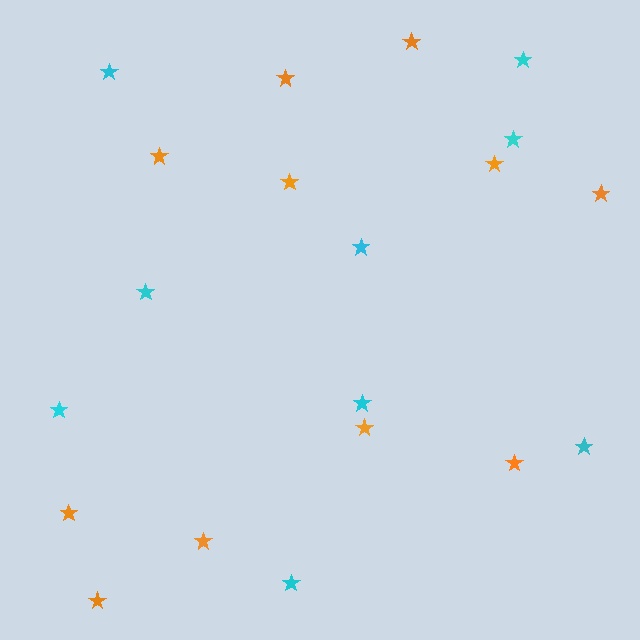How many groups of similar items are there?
There are 2 groups: one group of orange stars (11) and one group of cyan stars (9).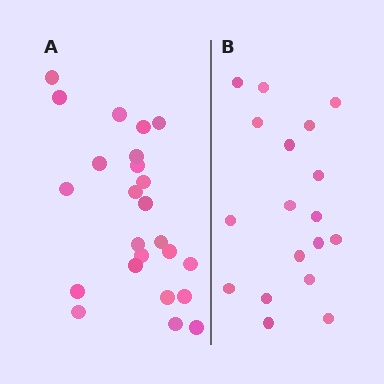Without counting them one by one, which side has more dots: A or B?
Region A (the left region) has more dots.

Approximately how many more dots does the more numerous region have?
Region A has about 6 more dots than region B.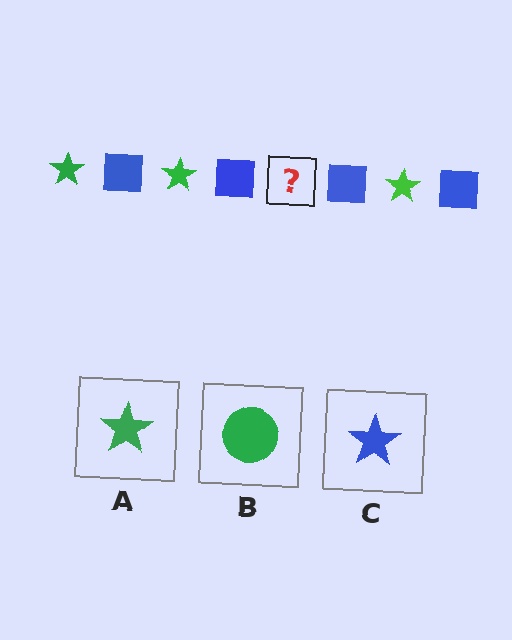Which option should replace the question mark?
Option A.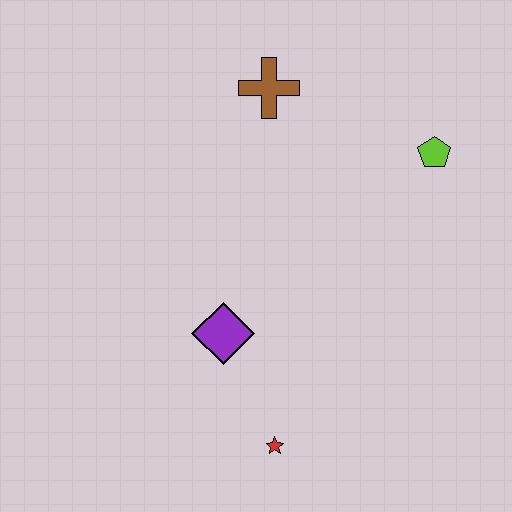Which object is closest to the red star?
The purple diamond is closest to the red star.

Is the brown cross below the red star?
No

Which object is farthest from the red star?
The brown cross is farthest from the red star.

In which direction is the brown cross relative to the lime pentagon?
The brown cross is to the left of the lime pentagon.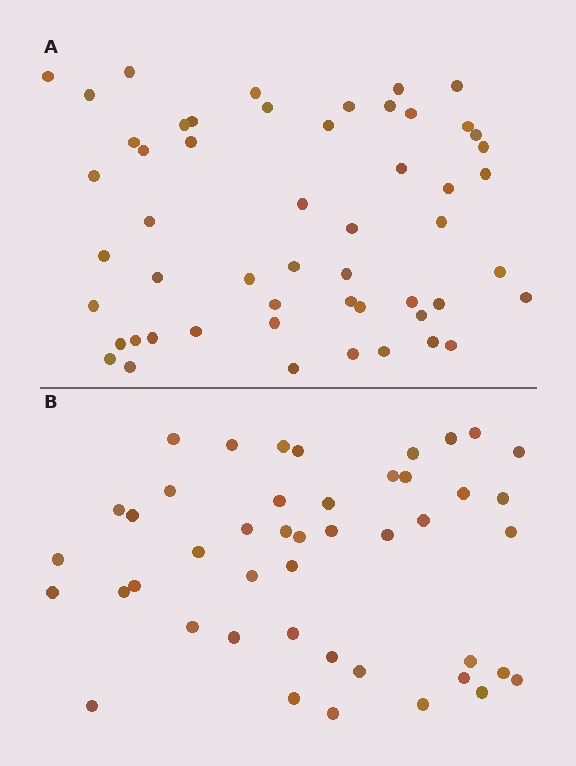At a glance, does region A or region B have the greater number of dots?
Region A (the top region) has more dots.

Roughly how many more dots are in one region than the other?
Region A has roughly 8 or so more dots than region B.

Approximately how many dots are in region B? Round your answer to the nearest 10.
About 40 dots. (The exact count is 45, which rounds to 40.)